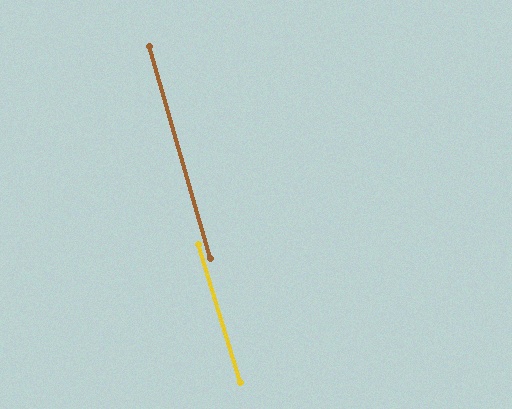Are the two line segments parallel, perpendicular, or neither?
Parallel — their directions differ by only 0.9°.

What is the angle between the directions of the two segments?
Approximately 1 degree.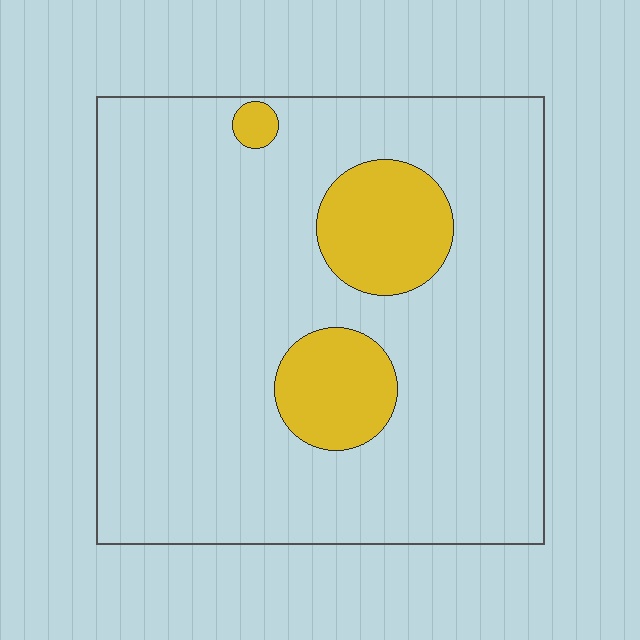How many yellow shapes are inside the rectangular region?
3.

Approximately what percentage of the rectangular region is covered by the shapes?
Approximately 15%.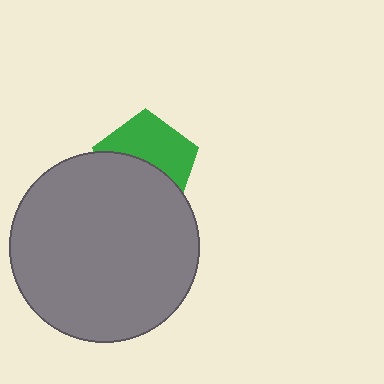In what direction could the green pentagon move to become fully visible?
The green pentagon could move up. That would shift it out from behind the gray circle entirely.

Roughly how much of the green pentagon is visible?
About half of it is visible (roughly 51%).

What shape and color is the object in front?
The object in front is a gray circle.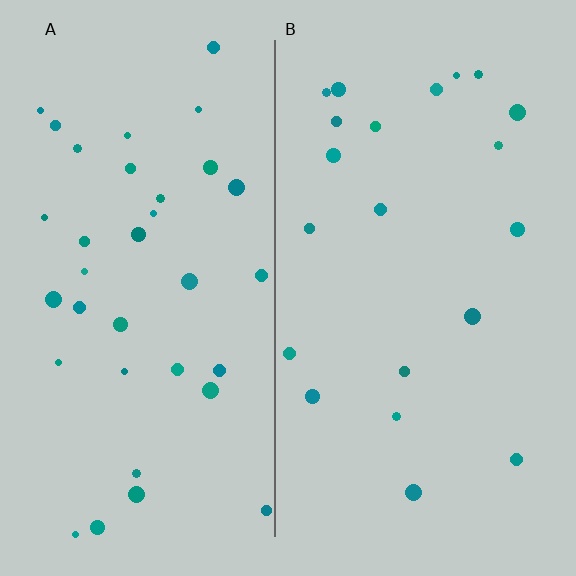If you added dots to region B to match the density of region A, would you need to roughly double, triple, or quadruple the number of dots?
Approximately double.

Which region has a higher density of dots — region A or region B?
A (the left).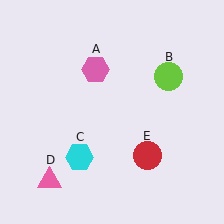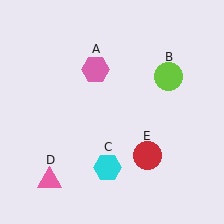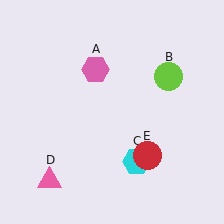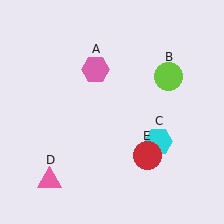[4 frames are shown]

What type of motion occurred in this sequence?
The cyan hexagon (object C) rotated counterclockwise around the center of the scene.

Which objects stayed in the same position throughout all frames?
Pink hexagon (object A) and lime circle (object B) and pink triangle (object D) and red circle (object E) remained stationary.